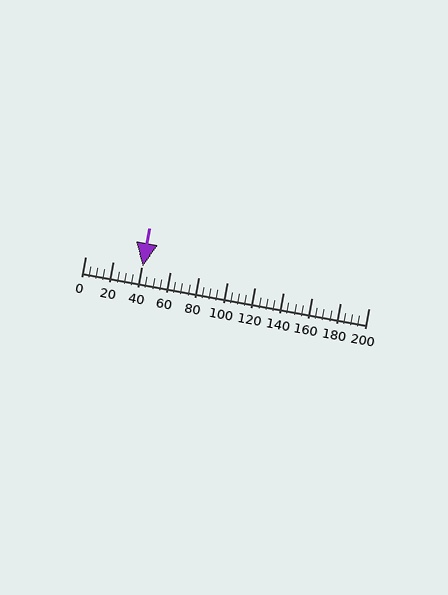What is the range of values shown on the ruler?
The ruler shows values from 0 to 200.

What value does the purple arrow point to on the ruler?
The purple arrow points to approximately 41.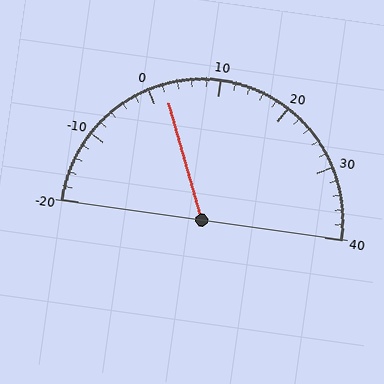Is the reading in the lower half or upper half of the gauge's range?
The reading is in the lower half of the range (-20 to 40).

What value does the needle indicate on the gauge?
The needle indicates approximately 2.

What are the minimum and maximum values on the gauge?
The gauge ranges from -20 to 40.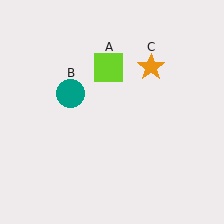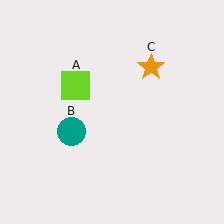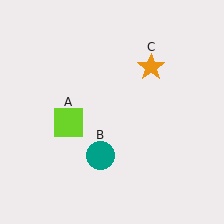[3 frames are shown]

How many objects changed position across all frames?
2 objects changed position: lime square (object A), teal circle (object B).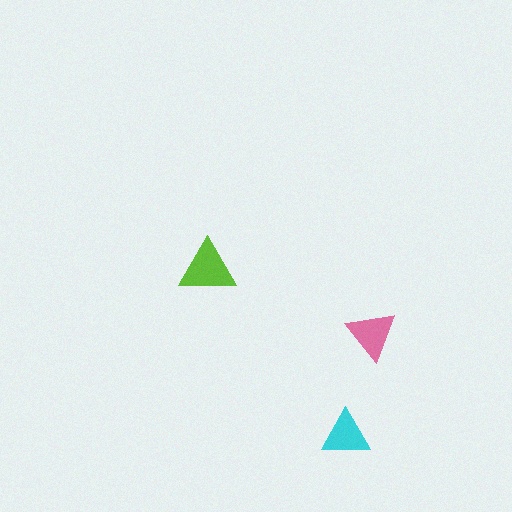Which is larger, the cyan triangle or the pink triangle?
The pink one.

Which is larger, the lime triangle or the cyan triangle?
The lime one.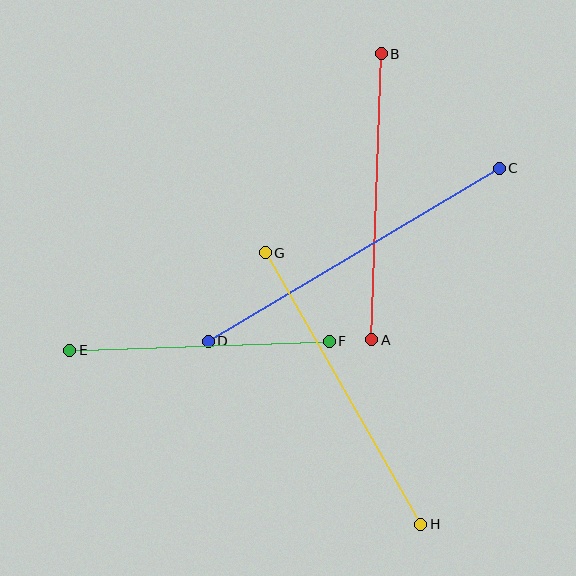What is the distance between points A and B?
The distance is approximately 286 pixels.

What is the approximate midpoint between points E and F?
The midpoint is at approximately (199, 346) pixels.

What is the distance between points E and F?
The distance is approximately 260 pixels.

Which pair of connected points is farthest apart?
Points C and D are farthest apart.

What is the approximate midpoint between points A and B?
The midpoint is at approximately (376, 197) pixels.